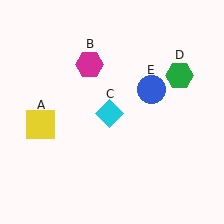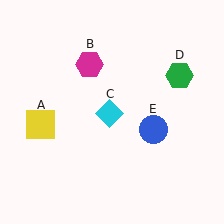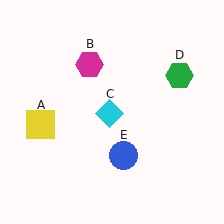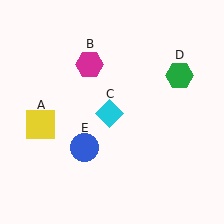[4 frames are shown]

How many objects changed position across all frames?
1 object changed position: blue circle (object E).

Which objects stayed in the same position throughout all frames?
Yellow square (object A) and magenta hexagon (object B) and cyan diamond (object C) and green hexagon (object D) remained stationary.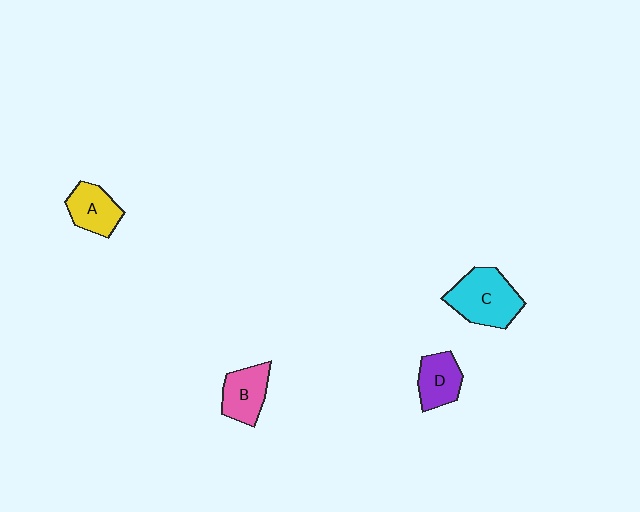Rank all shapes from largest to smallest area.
From largest to smallest: C (cyan), B (pink), A (yellow), D (purple).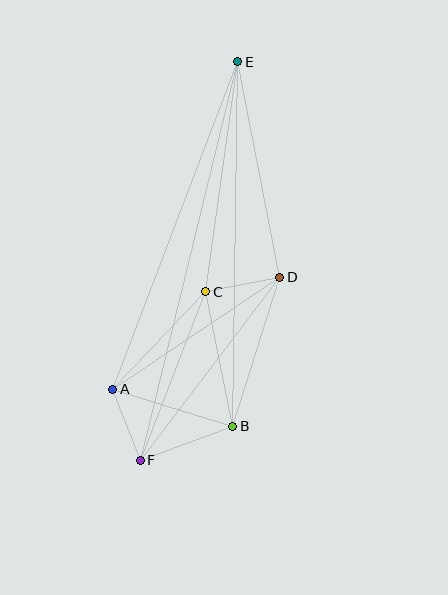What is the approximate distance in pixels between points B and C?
The distance between B and C is approximately 137 pixels.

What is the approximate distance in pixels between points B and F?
The distance between B and F is approximately 98 pixels.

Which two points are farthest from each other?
Points E and F are farthest from each other.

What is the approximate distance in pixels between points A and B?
The distance between A and B is approximately 126 pixels.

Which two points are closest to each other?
Points C and D are closest to each other.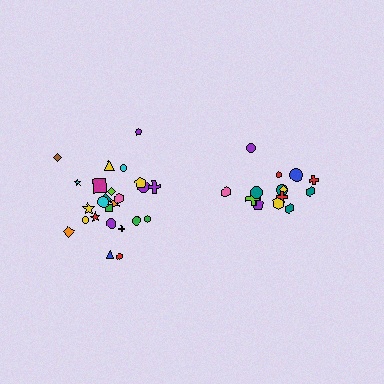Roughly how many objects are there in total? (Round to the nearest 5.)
Roughly 40 objects in total.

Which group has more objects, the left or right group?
The left group.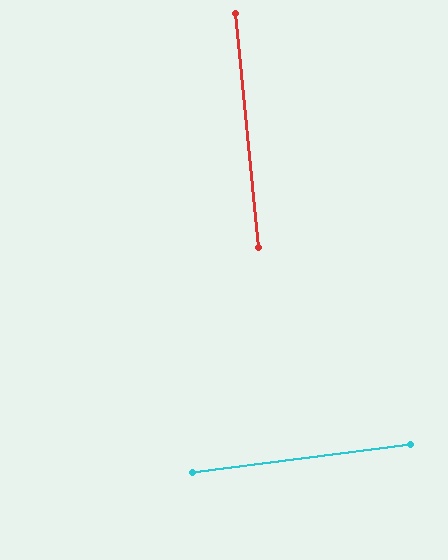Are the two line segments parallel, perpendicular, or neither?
Perpendicular — they meet at approximately 88°.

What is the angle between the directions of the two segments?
Approximately 88 degrees.